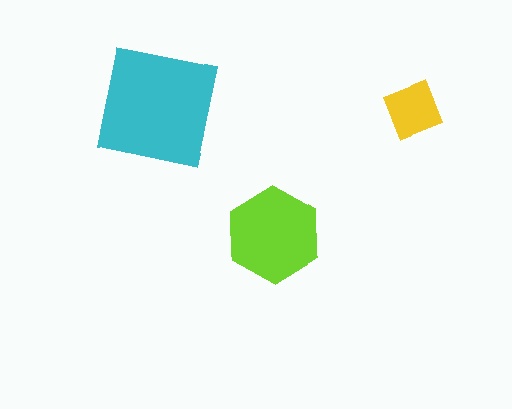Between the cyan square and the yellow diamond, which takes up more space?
The cyan square.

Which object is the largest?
The cyan square.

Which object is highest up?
The cyan square is topmost.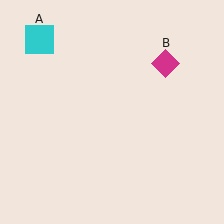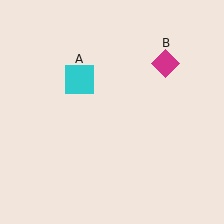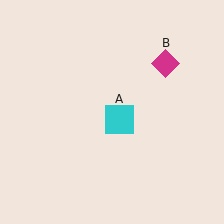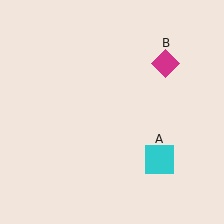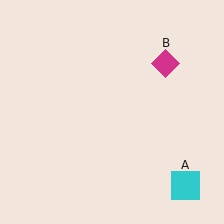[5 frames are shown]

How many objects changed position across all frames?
1 object changed position: cyan square (object A).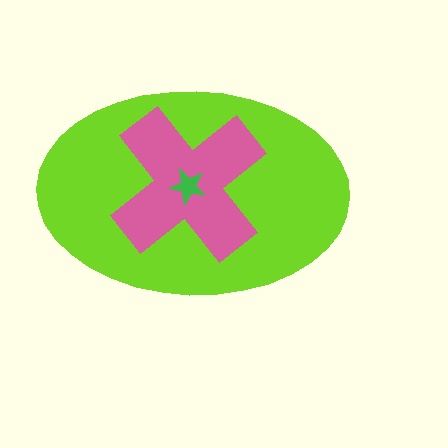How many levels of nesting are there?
3.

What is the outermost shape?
The lime ellipse.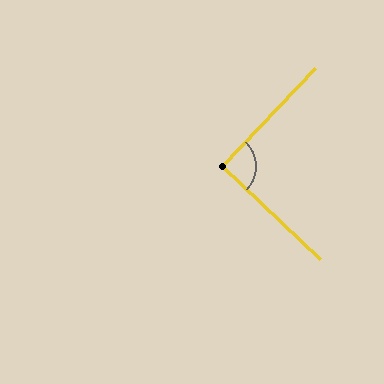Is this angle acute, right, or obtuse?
It is approximately a right angle.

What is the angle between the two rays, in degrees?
Approximately 90 degrees.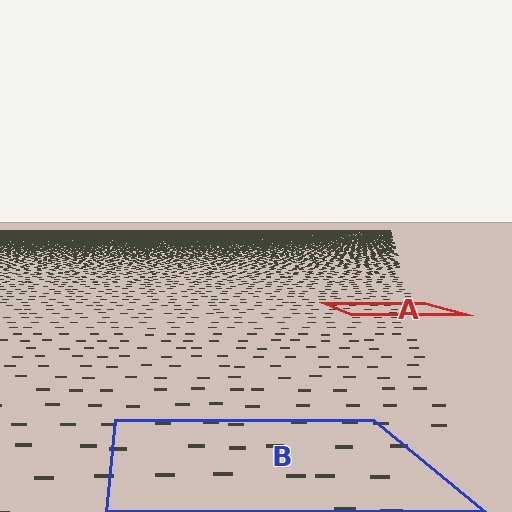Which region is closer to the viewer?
Region B is closer. The texture elements there are larger and more spread out.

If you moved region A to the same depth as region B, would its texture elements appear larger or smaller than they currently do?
They would appear larger. At a closer depth, the same texture elements are projected at a bigger on-screen size.